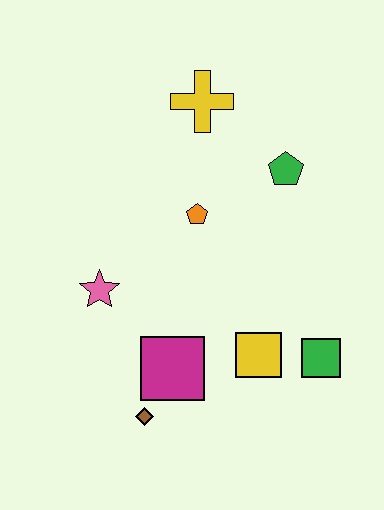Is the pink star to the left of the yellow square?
Yes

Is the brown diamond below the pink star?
Yes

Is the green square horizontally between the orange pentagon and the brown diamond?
No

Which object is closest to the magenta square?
The brown diamond is closest to the magenta square.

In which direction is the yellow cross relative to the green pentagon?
The yellow cross is to the left of the green pentagon.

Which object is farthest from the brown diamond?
The yellow cross is farthest from the brown diamond.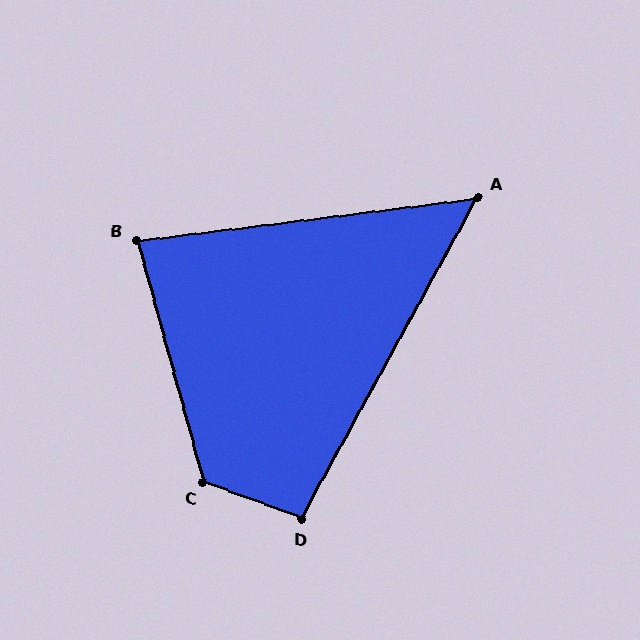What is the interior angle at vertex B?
Approximately 82 degrees (acute).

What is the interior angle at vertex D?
Approximately 98 degrees (obtuse).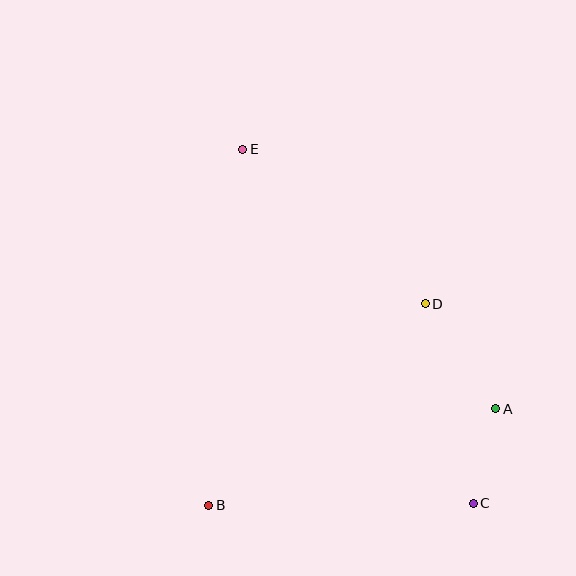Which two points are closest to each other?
Points A and C are closest to each other.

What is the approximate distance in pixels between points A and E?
The distance between A and E is approximately 362 pixels.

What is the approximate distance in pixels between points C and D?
The distance between C and D is approximately 205 pixels.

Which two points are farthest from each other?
Points C and E are farthest from each other.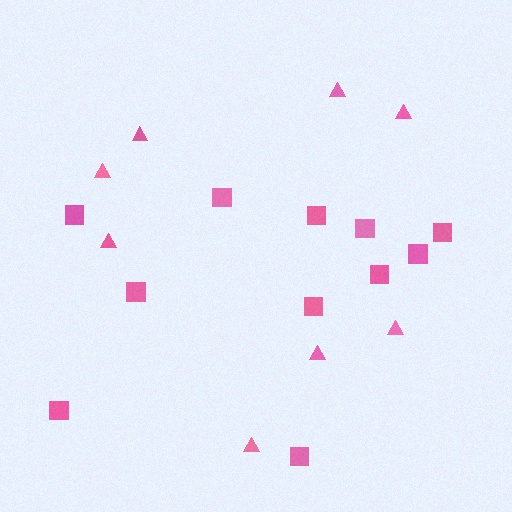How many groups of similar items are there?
There are 2 groups: one group of squares (11) and one group of triangles (8).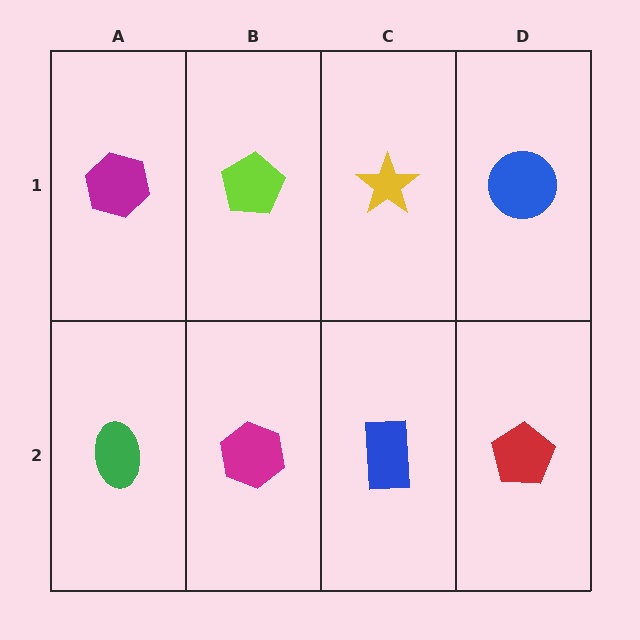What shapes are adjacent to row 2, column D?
A blue circle (row 1, column D), a blue rectangle (row 2, column C).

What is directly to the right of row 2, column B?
A blue rectangle.